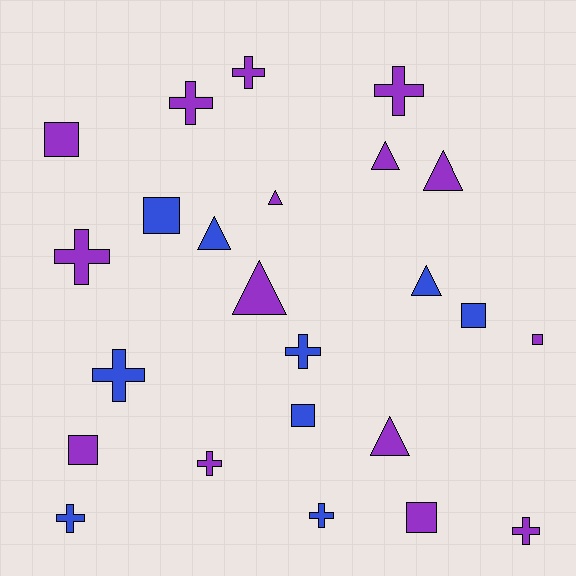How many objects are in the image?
There are 24 objects.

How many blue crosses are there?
There are 4 blue crosses.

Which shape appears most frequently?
Cross, with 10 objects.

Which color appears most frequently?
Purple, with 15 objects.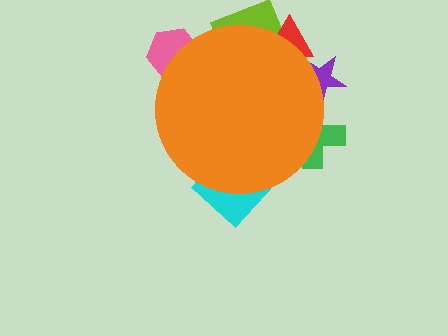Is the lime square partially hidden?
Yes, the lime square is partially hidden behind the orange circle.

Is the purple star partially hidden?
Yes, the purple star is partially hidden behind the orange circle.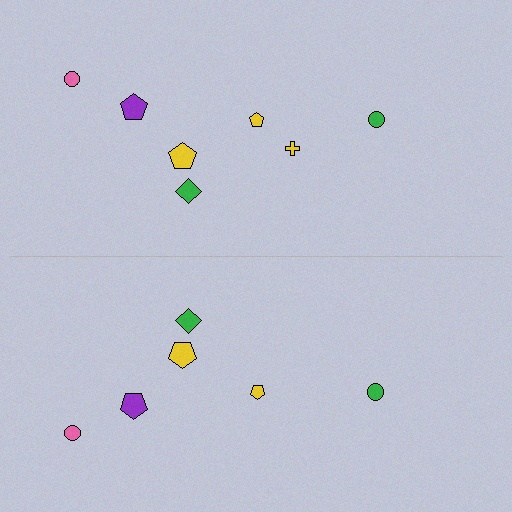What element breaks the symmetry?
A yellow cross is missing from the bottom side.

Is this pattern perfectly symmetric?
No, the pattern is not perfectly symmetric. A yellow cross is missing from the bottom side.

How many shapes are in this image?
There are 13 shapes in this image.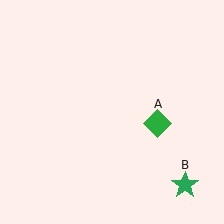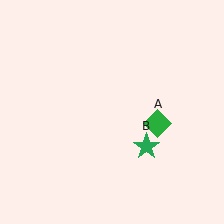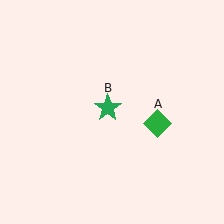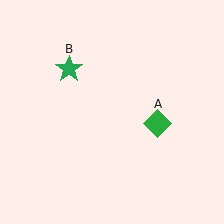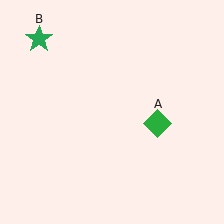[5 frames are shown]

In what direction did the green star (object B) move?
The green star (object B) moved up and to the left.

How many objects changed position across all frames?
1 object changed position: green star (object B).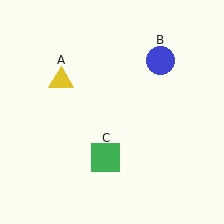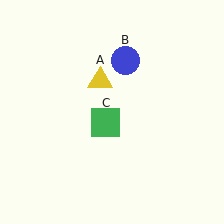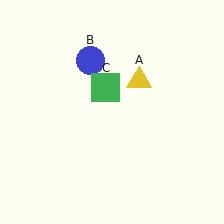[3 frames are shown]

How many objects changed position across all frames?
3 objects changed position: yellow triangle (object A), blue circle (object B), green square (object C).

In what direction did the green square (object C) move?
The green square (object C) moved up.